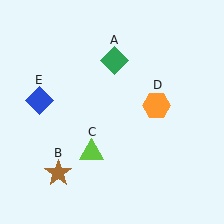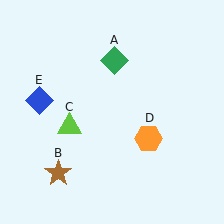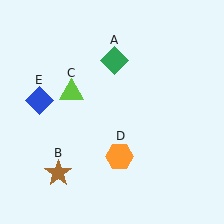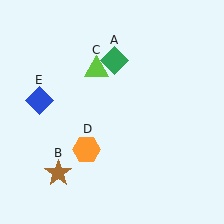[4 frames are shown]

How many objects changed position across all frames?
2 objects changed position: lime triangle (object C), orange hexagon (object D).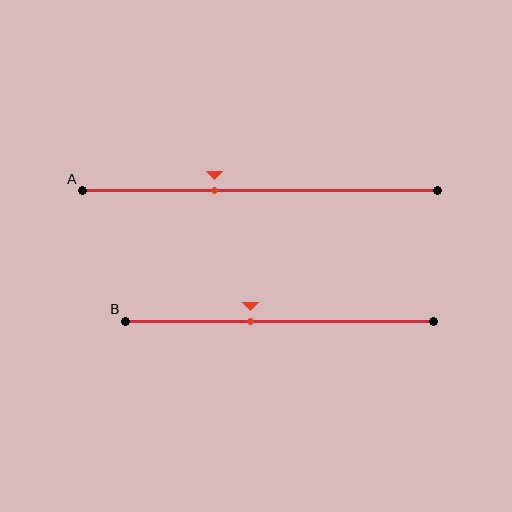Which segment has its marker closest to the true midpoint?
Segment B has its marker closest to the true midpoint.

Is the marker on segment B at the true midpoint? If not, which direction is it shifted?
No, the marker on segment B is shifted to the left by about 9% of the segment length.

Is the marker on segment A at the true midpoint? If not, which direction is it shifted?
No, the marker on segment A is shifted to the left by about 13% of the segment length.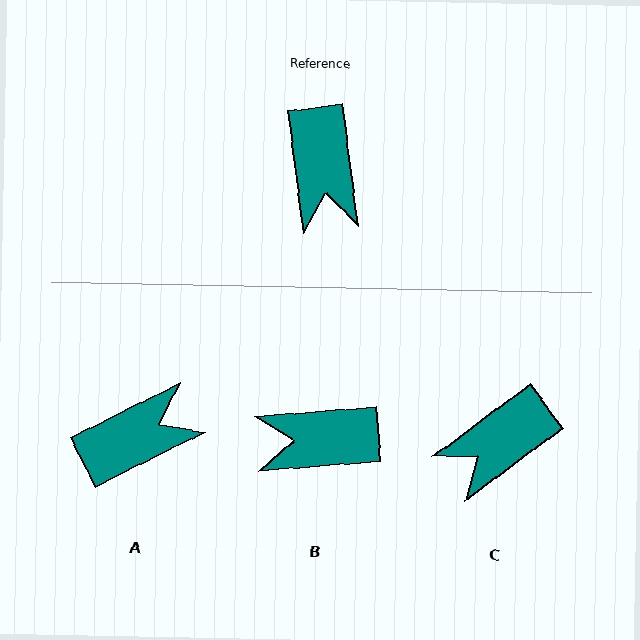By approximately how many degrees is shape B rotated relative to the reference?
Approximately 92 degrees clockwise.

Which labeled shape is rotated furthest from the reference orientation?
A, about 110 degrees away.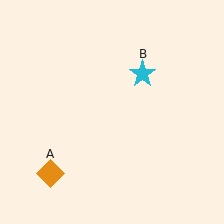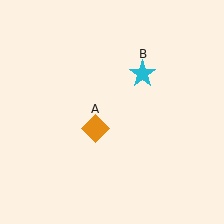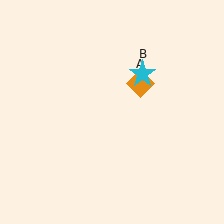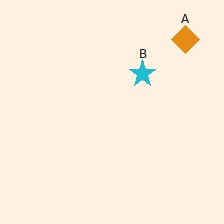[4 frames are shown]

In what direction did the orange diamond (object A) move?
The orange diamond (object A) moved up and to the right.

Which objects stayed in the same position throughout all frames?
Cyan star (object B) remained stationary.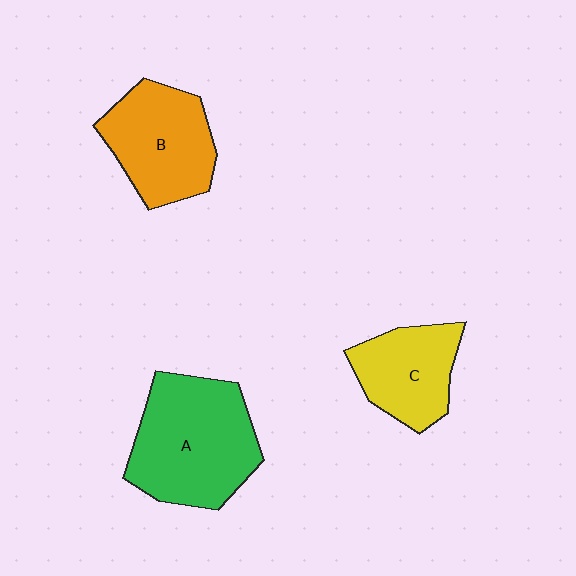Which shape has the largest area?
Shape A (green).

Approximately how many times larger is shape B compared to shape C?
Approximately 1.2 times.